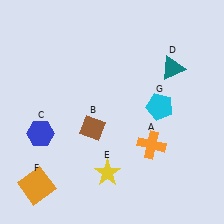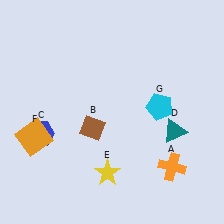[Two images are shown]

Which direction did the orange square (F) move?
The orange square (F) moved up.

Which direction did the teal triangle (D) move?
The teal triangle (D) moved down.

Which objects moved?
The objects that moved are: the orange cross (A), the teal triangle (D), the orange square (F).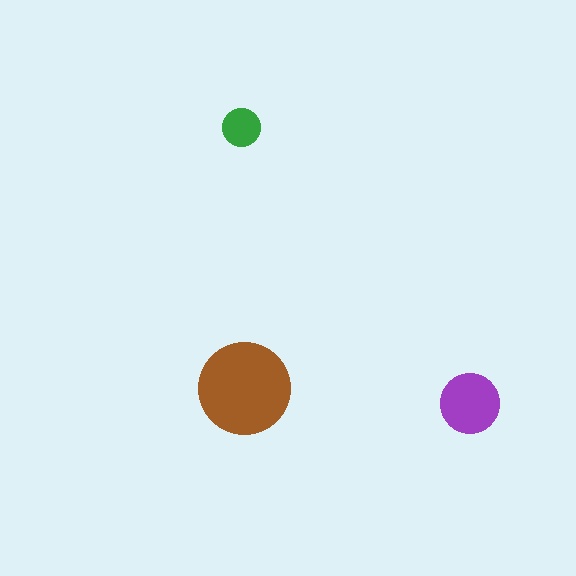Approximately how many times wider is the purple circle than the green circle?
About 1.5 times wider.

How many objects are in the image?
There are 3 objects in the image.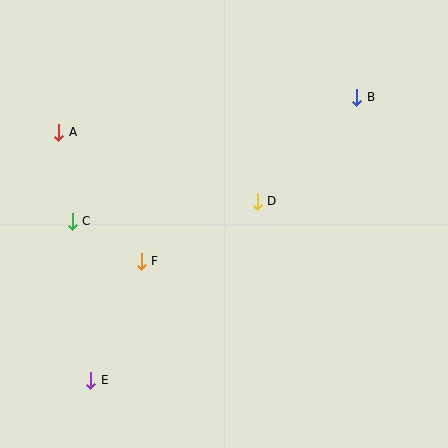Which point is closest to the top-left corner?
Point A is closest to the top-left corner.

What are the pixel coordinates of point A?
Point A is at (59, 132).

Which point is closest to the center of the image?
Point D at (257, 201) is closest to the center.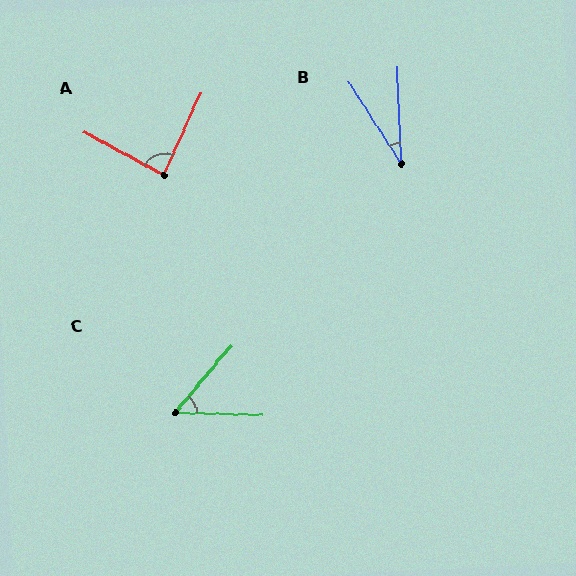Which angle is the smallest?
B, at approximately 30 degrees.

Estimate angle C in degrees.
Approximately 52 degrees.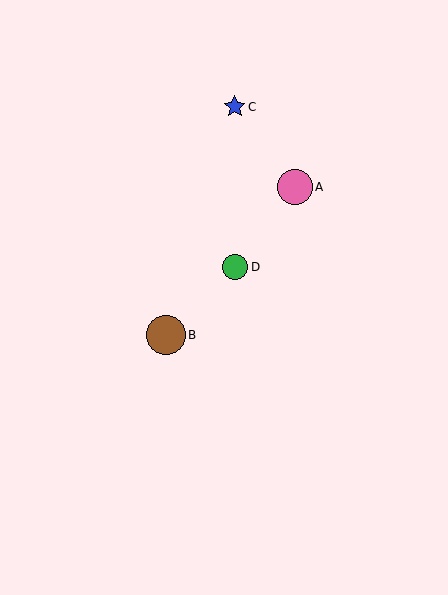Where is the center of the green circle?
The center of the green circle is at (235, 267).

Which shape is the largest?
The brown circle (labeled B) is the largest.